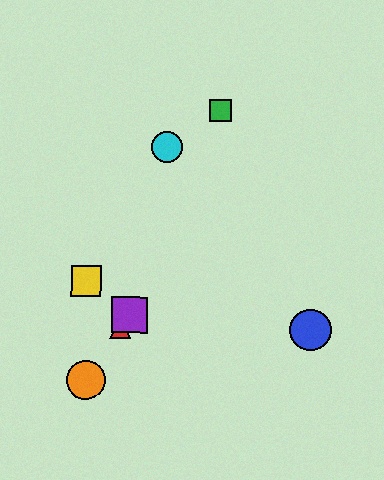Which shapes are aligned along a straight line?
The red triangle, the purple square, the orange circle are aligned along a straight line.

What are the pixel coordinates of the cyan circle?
The cyan circle is at (167, 147).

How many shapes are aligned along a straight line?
3 shapes (the red triangle, the purple square, the orange circle) are aligned along a straight line.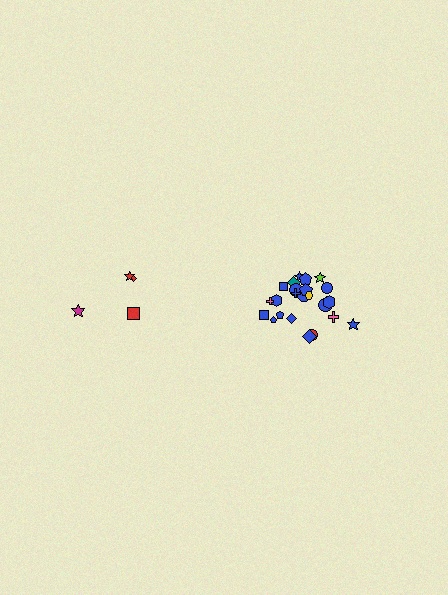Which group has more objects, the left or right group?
The right group.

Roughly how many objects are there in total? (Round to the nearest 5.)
Roughly 30 objects in total.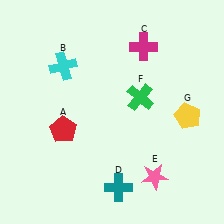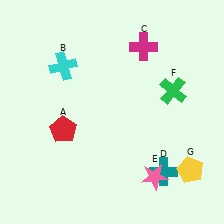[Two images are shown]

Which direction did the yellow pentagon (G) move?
The yellow pentagon (G) moved down.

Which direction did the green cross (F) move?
The green cross (F) moved right.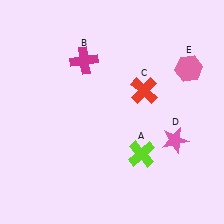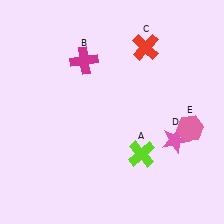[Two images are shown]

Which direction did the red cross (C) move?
The red cross (C) moved up.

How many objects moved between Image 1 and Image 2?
2 objects moved between the two images.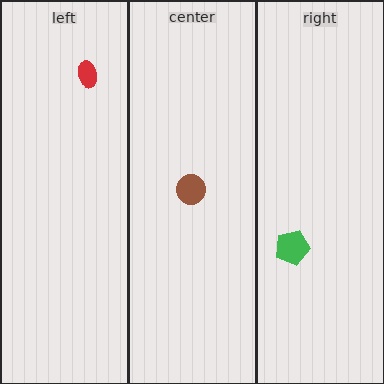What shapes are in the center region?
The brown circle.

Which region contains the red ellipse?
The left region.